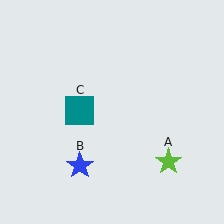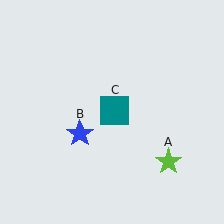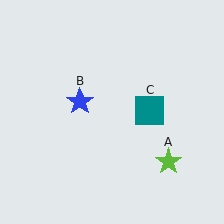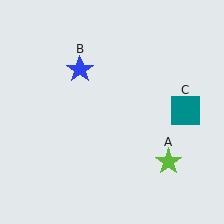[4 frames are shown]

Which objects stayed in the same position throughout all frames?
Lime star (object A) remained stationary.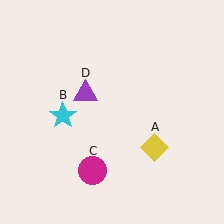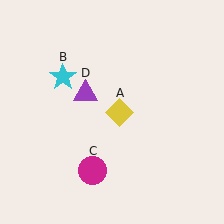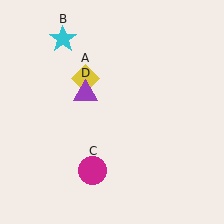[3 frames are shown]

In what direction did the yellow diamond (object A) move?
The yellow diamond (object A) moved up and to the left.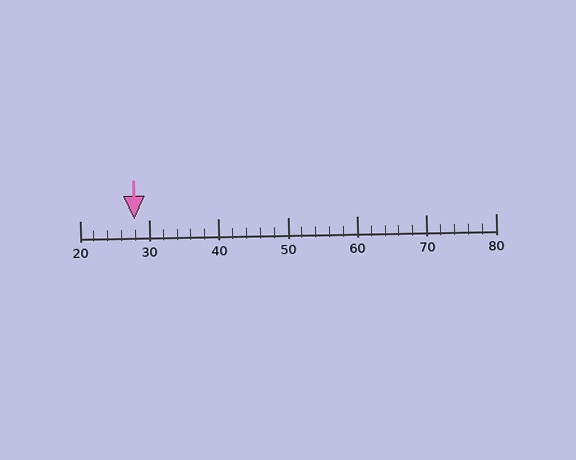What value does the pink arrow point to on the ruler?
The pink arrow points to approximately 28.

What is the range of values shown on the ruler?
The ruler shows values from 20 to 80.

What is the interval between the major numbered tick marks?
The major tick marks are spaced 10 units apart.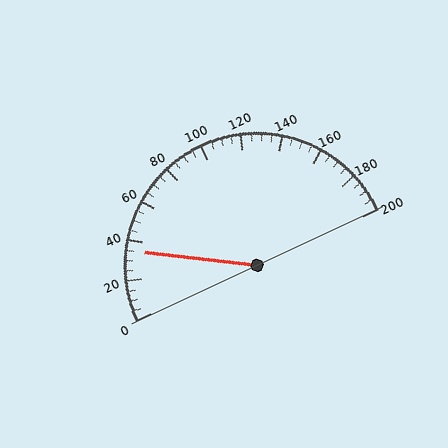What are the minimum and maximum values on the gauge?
The gauge ranges from 0 to 200.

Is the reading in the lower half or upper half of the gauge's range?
The reading is in the lower half of the range (0 to 200).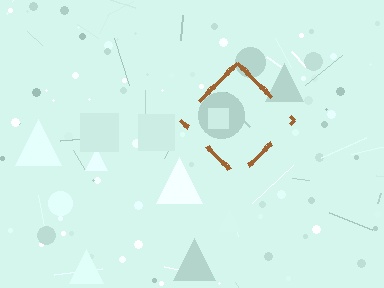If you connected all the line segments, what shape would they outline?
They would outline a diamond.